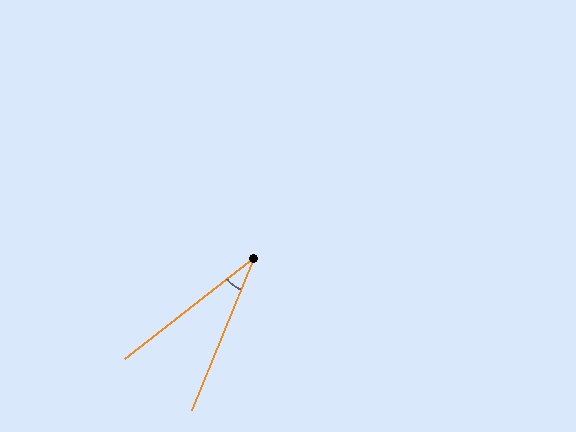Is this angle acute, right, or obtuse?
It is acute.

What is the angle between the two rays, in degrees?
Approximately 30 degrees.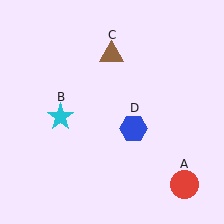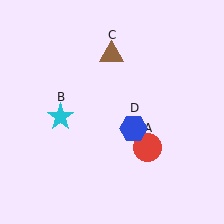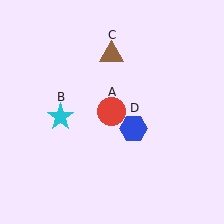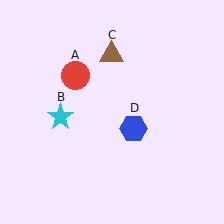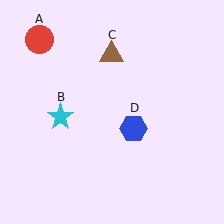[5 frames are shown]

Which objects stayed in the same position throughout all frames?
Cyan star (object B) and brown triangle (object C) and blue hexagon (object D) remained stationary.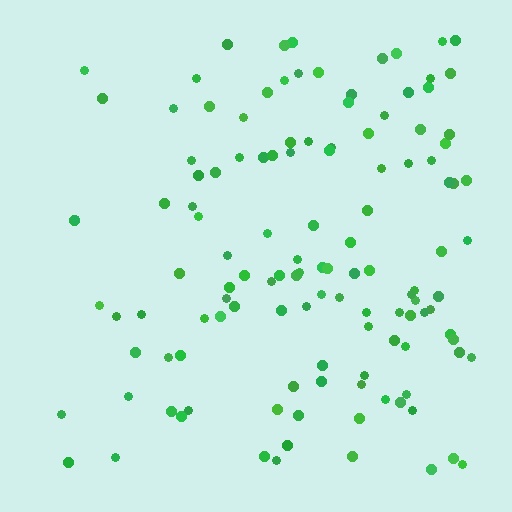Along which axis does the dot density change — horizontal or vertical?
Horizontal.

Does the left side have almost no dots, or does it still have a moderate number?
Still a moderate number, just noticeably fewer than the right.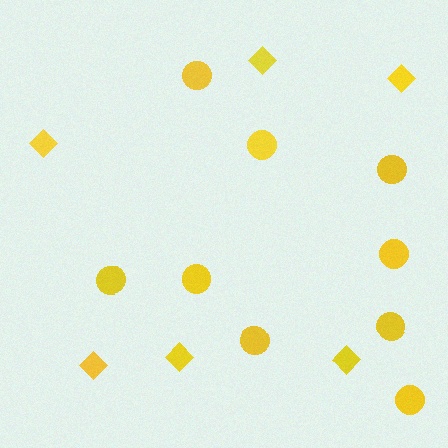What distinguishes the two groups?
There are 2 groups: one group of diamonds (6) and one group of circles (9).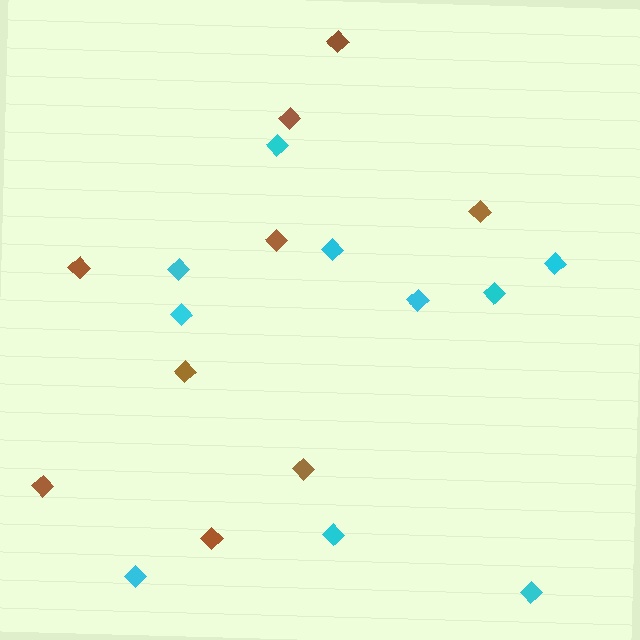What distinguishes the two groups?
There are 2 groups: one group of brown diamonds (9) and one group of cyan diamonds (10).